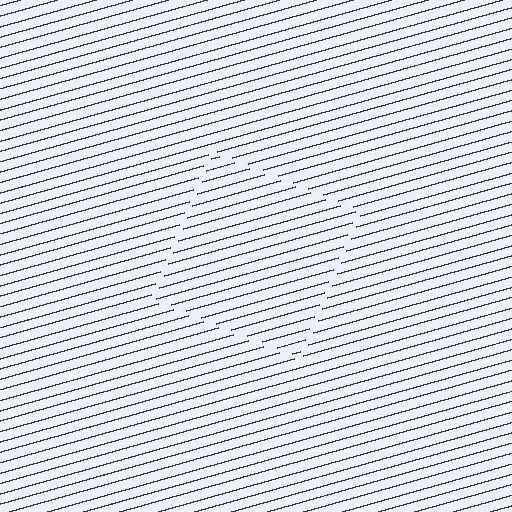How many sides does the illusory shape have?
4 sides — the line-ends trace a square.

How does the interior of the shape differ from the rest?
The interior of the shape contains the same grating, shifted by half a period — the contour is defined by the phase discontinuity where line-ends from the inner and outer gratings abut.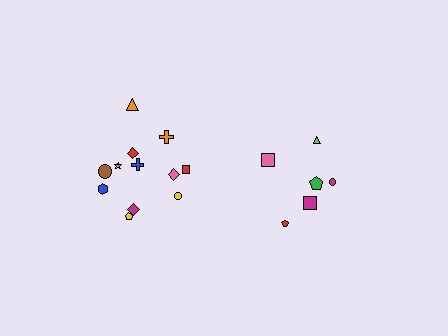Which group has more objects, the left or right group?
The left group.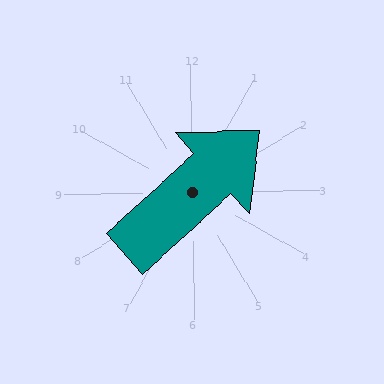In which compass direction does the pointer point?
Northeast.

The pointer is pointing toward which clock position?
Roughly 2 o'clock.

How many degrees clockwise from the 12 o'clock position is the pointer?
Approximately 48 degrees.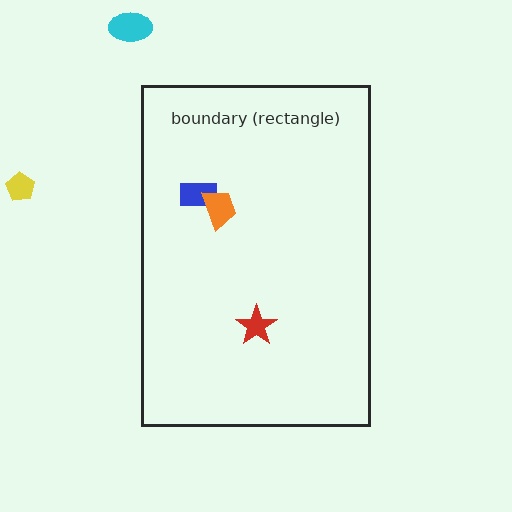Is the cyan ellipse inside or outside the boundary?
Outside.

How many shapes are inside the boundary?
3 inside, 2 outside.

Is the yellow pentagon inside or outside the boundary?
Outside.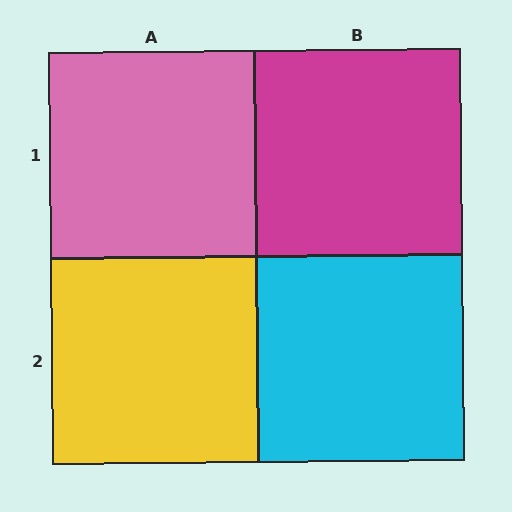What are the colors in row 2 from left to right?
Yellow, cyan.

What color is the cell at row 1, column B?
Magenta.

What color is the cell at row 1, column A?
Pink.